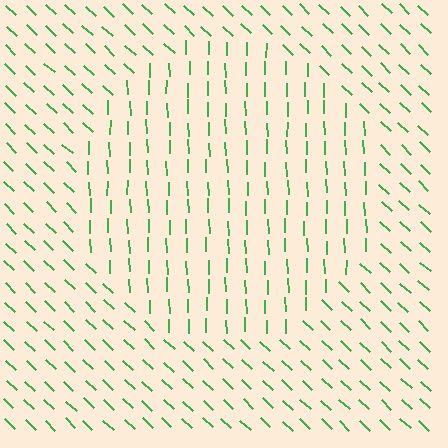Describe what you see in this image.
The image is filled with small green line segments. A circle region in the image has lines oriented differently from the surrounding lines, creating a visible texture boundary.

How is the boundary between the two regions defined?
The boundary is defined purely by a change in line orientation (approximately 45 degrees difference). All lines are the same color and thickness.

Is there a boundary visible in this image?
Yes, there is a texture boundary formed by a change in line orientation.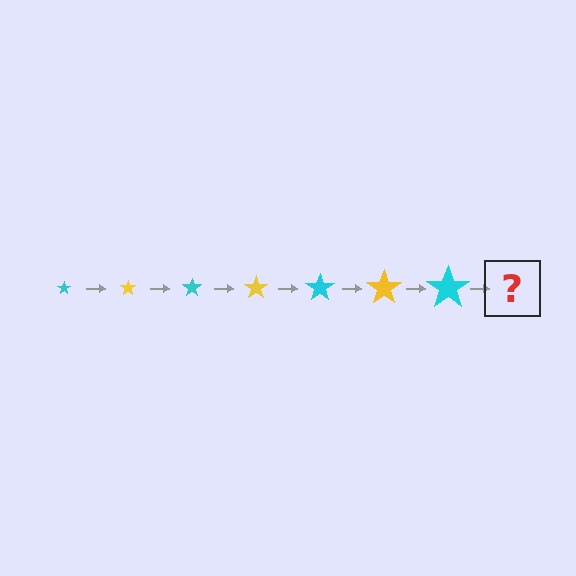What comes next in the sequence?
The next element should be a yellow star, larger than the previous one.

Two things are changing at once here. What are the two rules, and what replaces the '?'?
The two rules are that the star grows larger each step and the color cycles through cyan and yellow. The '?' should be a yellow star, larger than the previous one.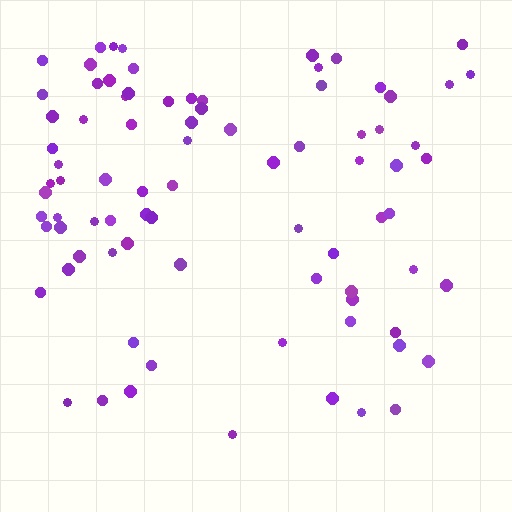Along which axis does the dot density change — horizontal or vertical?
Vertical.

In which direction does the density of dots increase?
From bottom to top, with the top side densest.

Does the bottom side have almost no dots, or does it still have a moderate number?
Still a moderate number, just noticeably fewer than the top.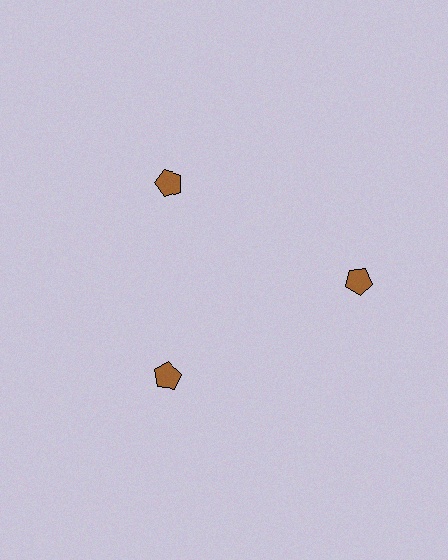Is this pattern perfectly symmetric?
No. The 3 brown pentagons are arranged in a ring, but one element near the 3 o'clock position is pushed outward from the center, breaking the 3-fold rotational symmetry.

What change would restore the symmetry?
The symmetry would be restored by moving it inward, back onto the ring so that all 3 pentagons sit at equal angles and equal distance from the center.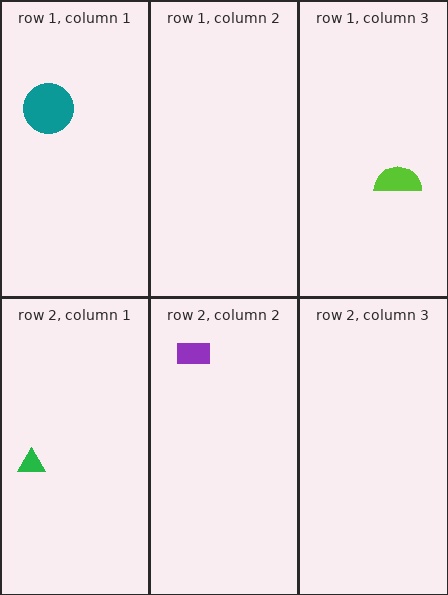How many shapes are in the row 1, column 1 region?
1.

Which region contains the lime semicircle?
The row 1, column 3 region.